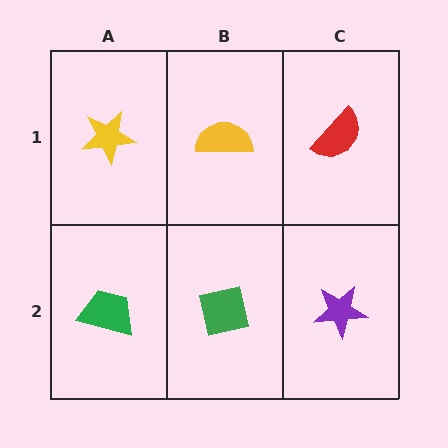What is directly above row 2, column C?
A red semicircle.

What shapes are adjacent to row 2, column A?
A yellow star (row 1, column A), a green square (row 2, column B).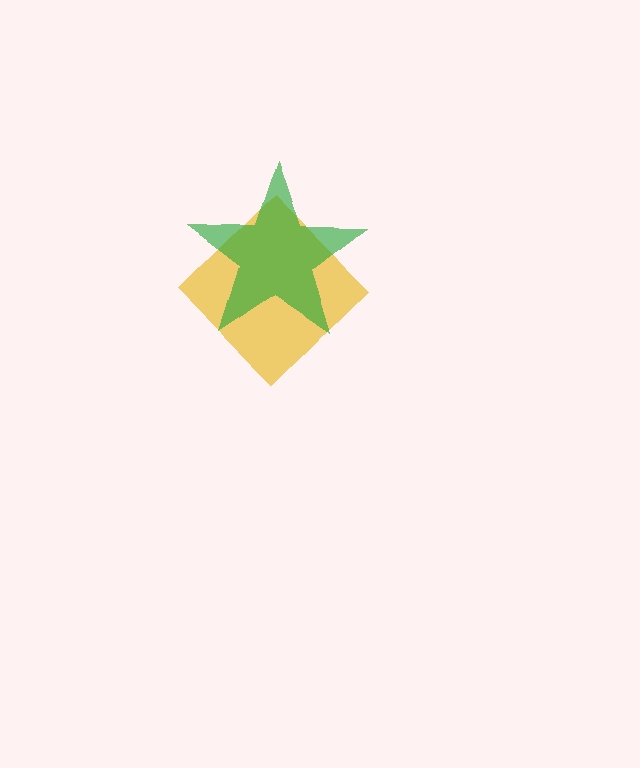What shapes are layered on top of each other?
The layered shapes are: a yellow diamond, a green star.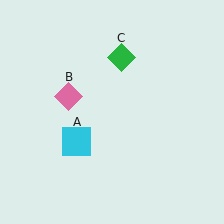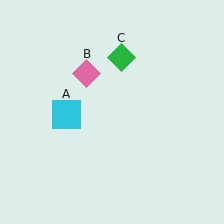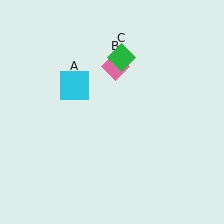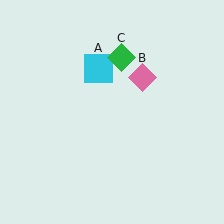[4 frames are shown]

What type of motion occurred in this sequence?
The cyan square (object A), pink diamond (object B) rotated clockwise around the center of the scene.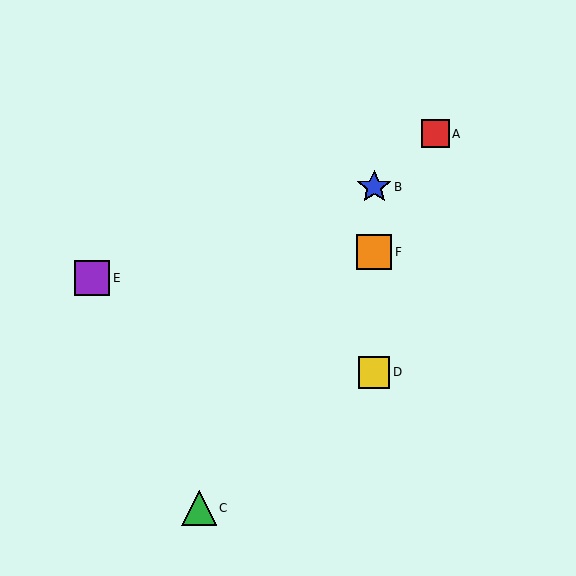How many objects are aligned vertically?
3 objects (B, D, F) are aligned vertically.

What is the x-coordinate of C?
Object C is at x≈199.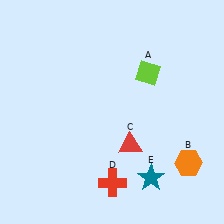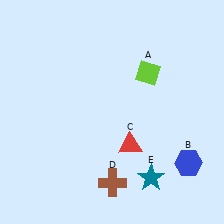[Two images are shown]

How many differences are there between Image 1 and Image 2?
There are 2 differences between the two images.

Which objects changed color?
B changed from orange to blue. D changed from red to brown.